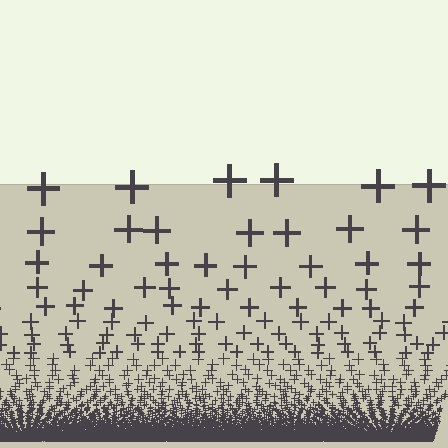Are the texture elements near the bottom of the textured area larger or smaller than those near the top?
Smaller. The gradient is inverted — elements near the bottom are smaller and denser.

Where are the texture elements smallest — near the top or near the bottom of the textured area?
Near the bottom.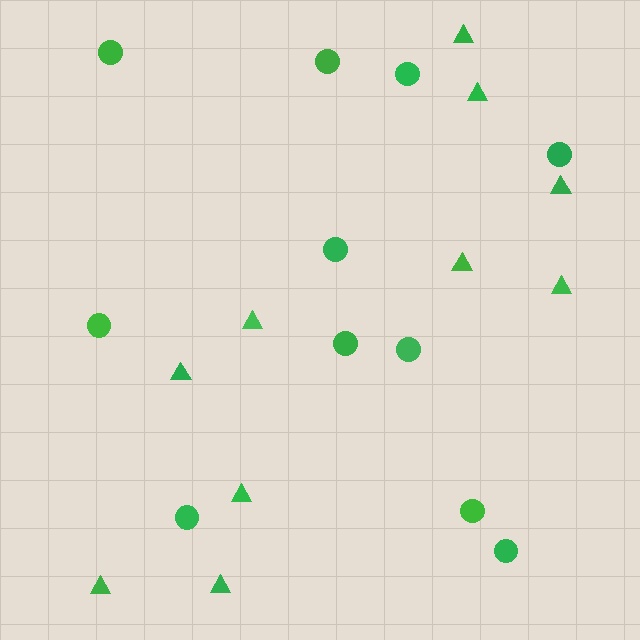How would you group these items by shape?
There are 2 groups: one group of triangles (10) and one group of circles (11).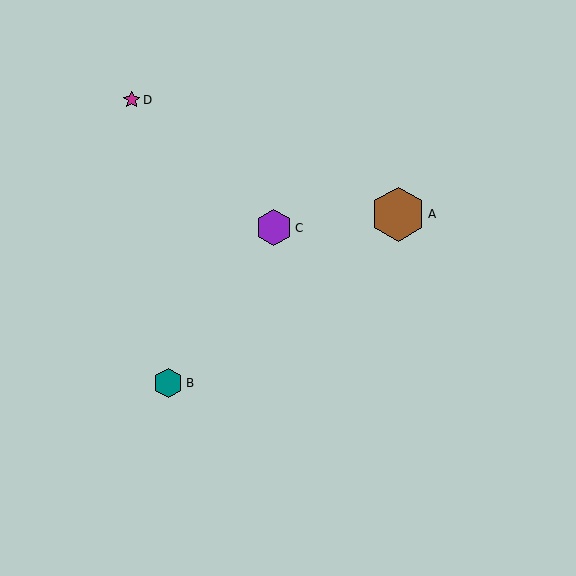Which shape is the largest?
The brown hexagon (labeled A) is the largest.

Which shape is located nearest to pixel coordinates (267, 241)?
The purple hexagon (labeled C) at (274, 228) is nearest to that location.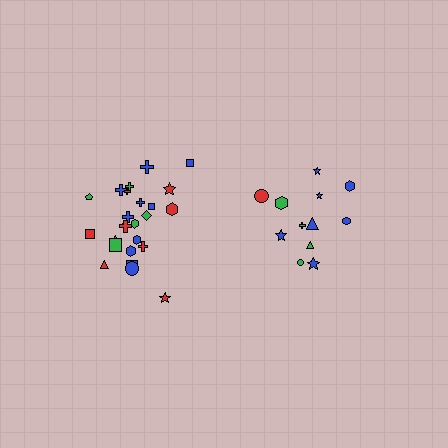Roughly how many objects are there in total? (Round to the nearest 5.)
Roughly 35 objects in total.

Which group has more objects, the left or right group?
The left group.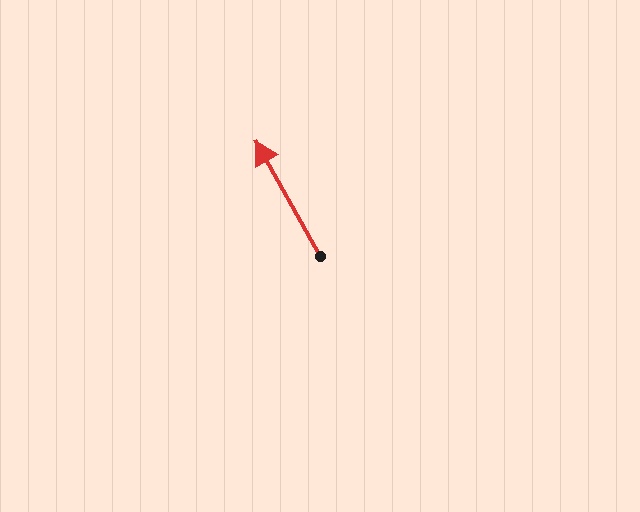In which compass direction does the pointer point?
Northwest.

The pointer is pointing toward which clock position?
Roughly 11 o'clock.